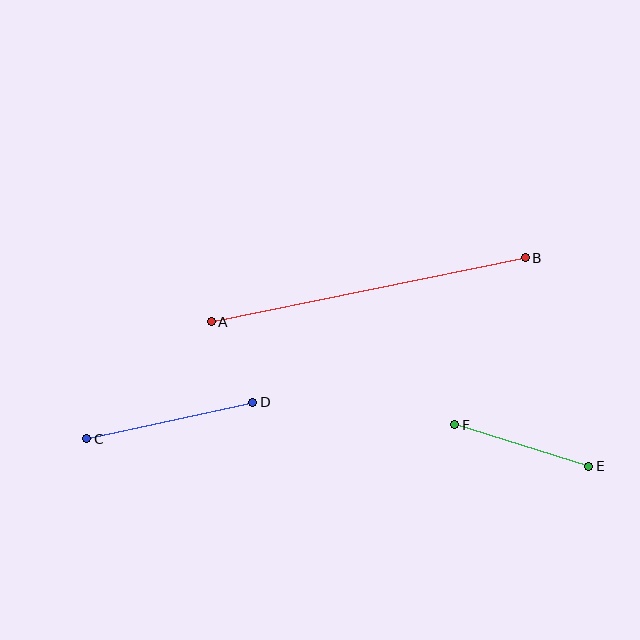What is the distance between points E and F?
The distance is approximately 140 pixels.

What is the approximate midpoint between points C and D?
The midpoint is at approximately (170, 421) pixels.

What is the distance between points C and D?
The distance is approximately 170 pixels.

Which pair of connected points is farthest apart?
Points A and B are farthest apart.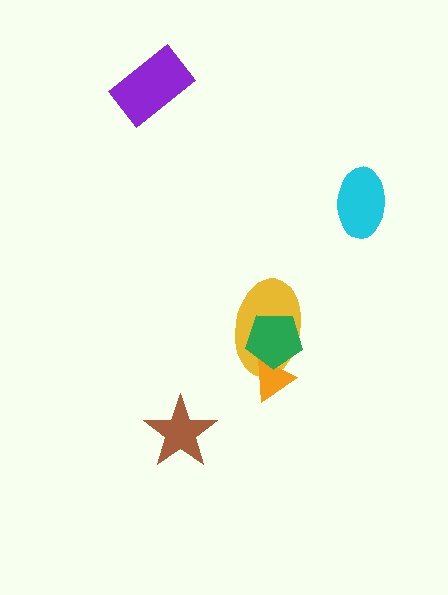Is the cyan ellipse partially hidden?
No, no other shape covers it.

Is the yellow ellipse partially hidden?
Yes, it is partially covered by another shape.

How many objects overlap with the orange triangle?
2 objects overlap with the orange triangle.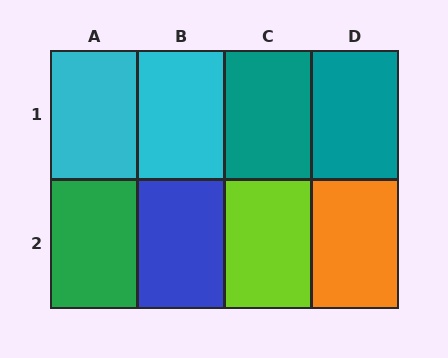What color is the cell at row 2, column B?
Blue.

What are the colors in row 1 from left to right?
Cyan, cyan, teal, teal.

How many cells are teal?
2 cells are teal.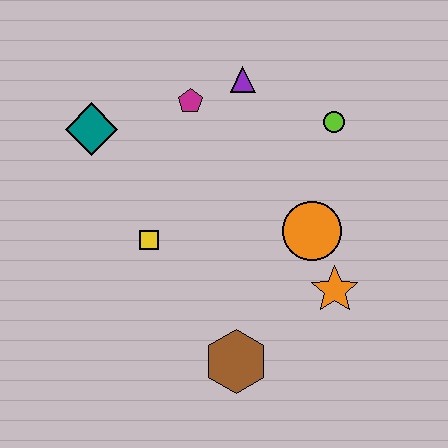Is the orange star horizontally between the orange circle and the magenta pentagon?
No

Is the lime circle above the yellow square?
Yes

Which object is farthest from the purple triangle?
The brown hexagon is farthest from the purple triangle.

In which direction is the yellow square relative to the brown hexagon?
The yellow square is above the brown hexagon.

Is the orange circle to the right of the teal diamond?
Yes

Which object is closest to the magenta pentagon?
The purple triangle is closest to the magenta pentagon.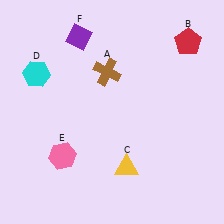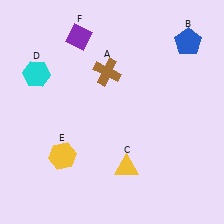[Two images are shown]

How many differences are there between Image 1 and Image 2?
There are 2 differences between the two images.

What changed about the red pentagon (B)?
In Image 1, B is red. In Image 2, it changed to blue.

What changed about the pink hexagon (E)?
In Image 1, E is pink. In Image 2, it changed to yellow.